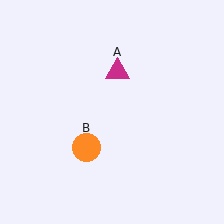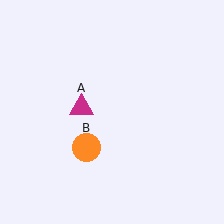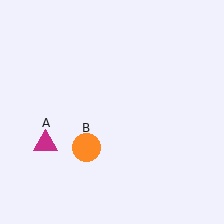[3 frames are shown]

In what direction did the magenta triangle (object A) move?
The magenta triangle (object A) moved down and to the left.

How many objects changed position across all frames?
1 object changed position: magenta triangle (object A).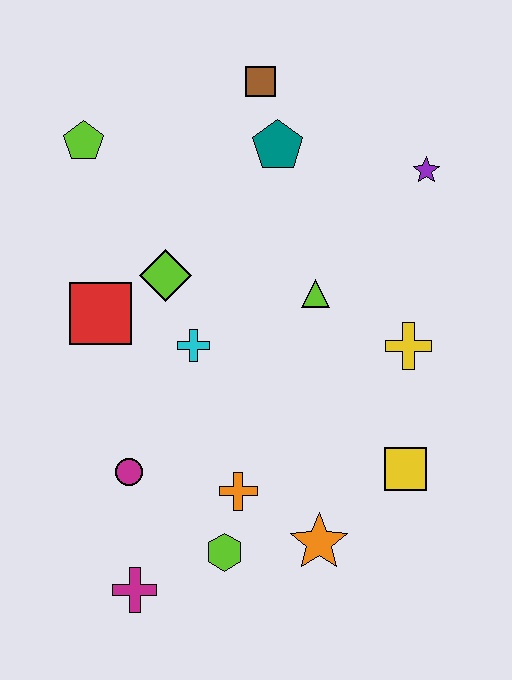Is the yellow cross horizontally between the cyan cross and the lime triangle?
No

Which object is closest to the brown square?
The teal pentagon is closest to the brown square.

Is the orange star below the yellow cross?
Yes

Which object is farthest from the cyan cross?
The purple star is farthest from the cyan cross.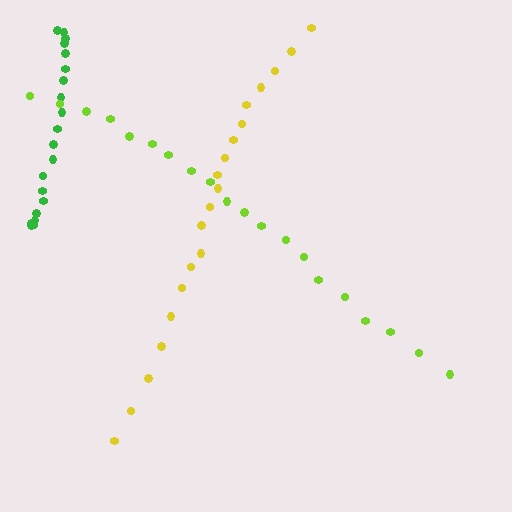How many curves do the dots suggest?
There are 3 distinct paths.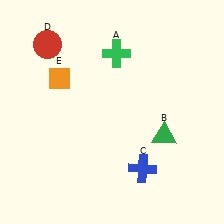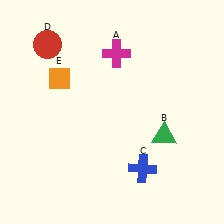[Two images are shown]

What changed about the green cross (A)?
In Image 1, A is green. In Image 2, it changed to magenta.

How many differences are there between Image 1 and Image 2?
There is 1 difference between the two images.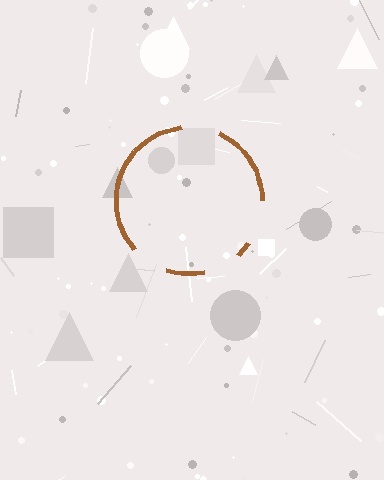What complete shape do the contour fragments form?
The contour fragments form a circle.